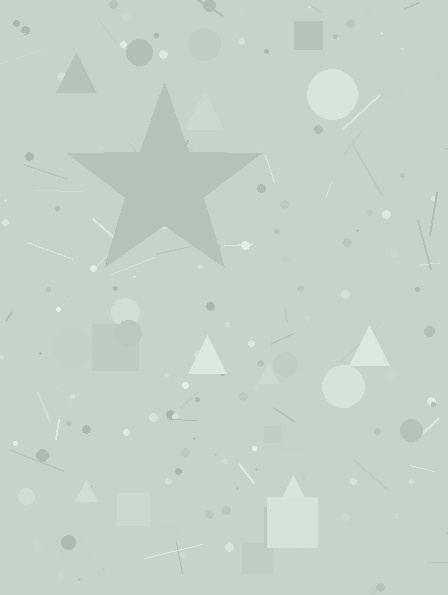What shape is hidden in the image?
A star is hidden in the image.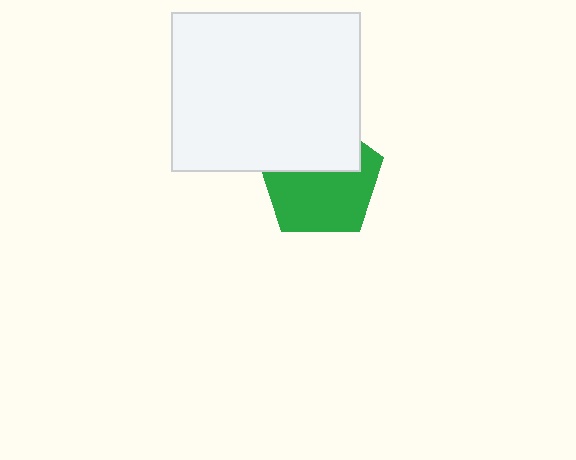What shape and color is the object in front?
The object in front is a white rectangle.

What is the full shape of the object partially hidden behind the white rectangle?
The partially hidden object is a green pentagon.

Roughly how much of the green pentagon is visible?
About half of it is visible (roughly 60%).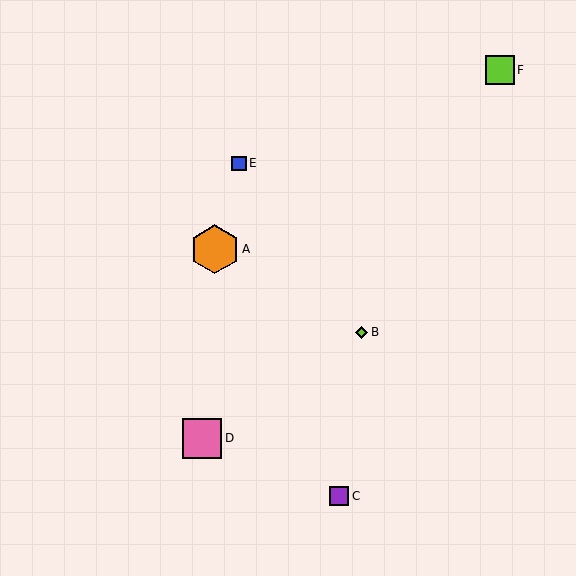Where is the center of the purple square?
The center of the purple square is at (339, 496).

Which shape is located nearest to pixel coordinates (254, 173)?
The blue square (labeled E) at (239, 163) is nearest to that location.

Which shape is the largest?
The orange hexagon (labeled A) is the largest.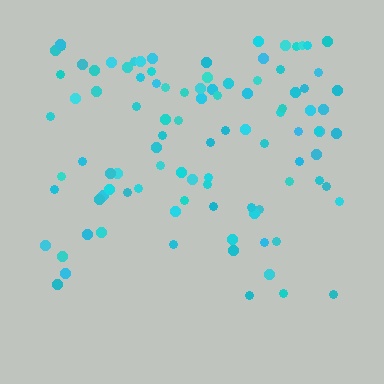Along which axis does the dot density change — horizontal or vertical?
Vertical.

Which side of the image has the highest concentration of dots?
The top.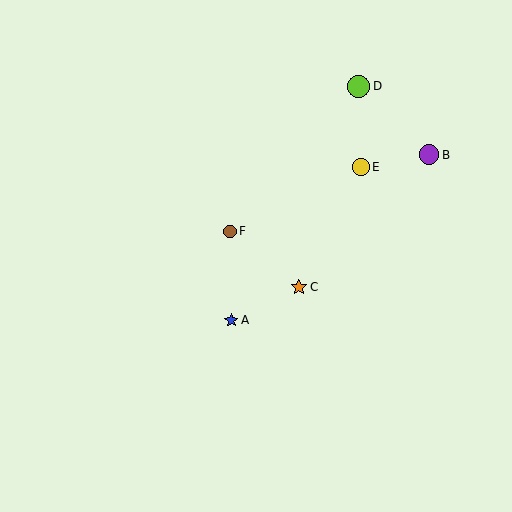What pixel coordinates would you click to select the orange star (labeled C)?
Click at (299, 287) to select the orange star C.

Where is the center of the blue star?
The center of the blue star is at (231, 320).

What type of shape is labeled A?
Shape A is a blue star.